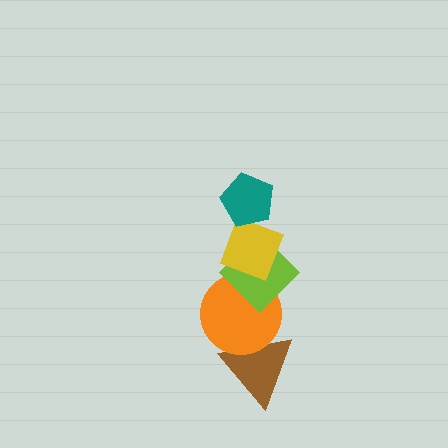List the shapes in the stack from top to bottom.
From top to bottom: the teal pentagon, the yellow diamond, the lime diamond, the orange circle, the brown triangle.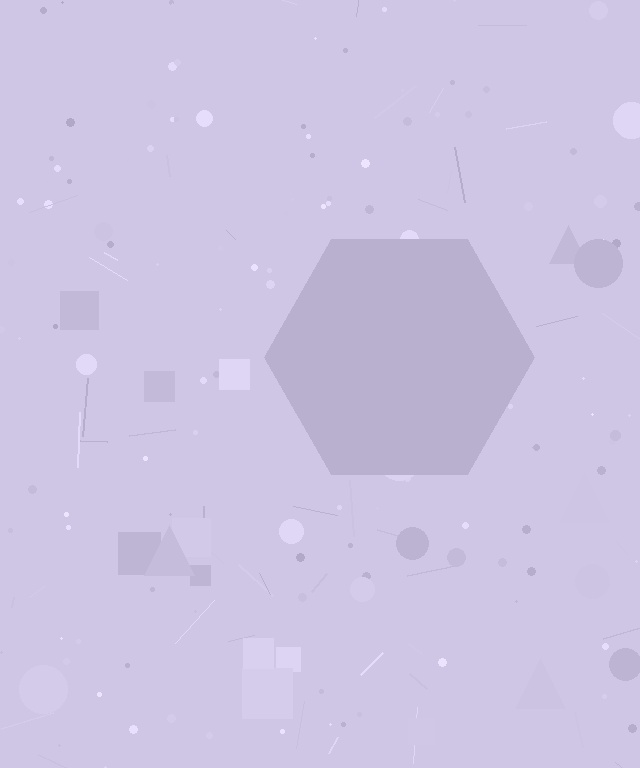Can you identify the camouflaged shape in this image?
The camouflaged shape is a hexagon.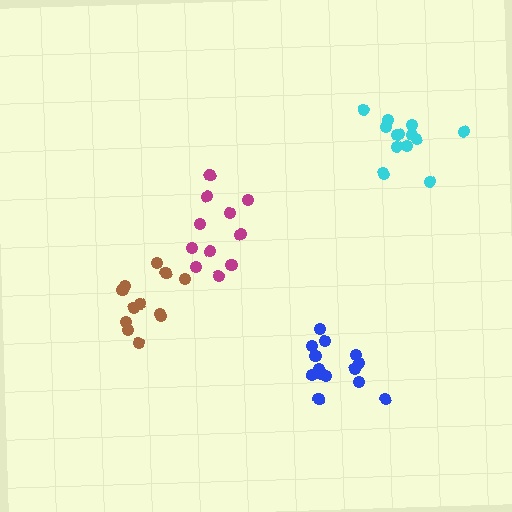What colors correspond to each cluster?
The clusters are colored: brown, magenta, cyan, blue.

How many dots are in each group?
Group 1: 12 dots, Group 2: 11 dots, Group 3: 13 dots, Group 4: 14 dots (50 total).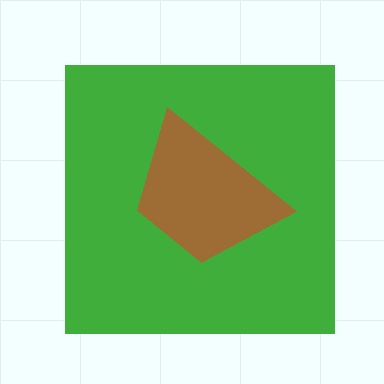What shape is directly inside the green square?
The brown trapezoid.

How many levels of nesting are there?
2.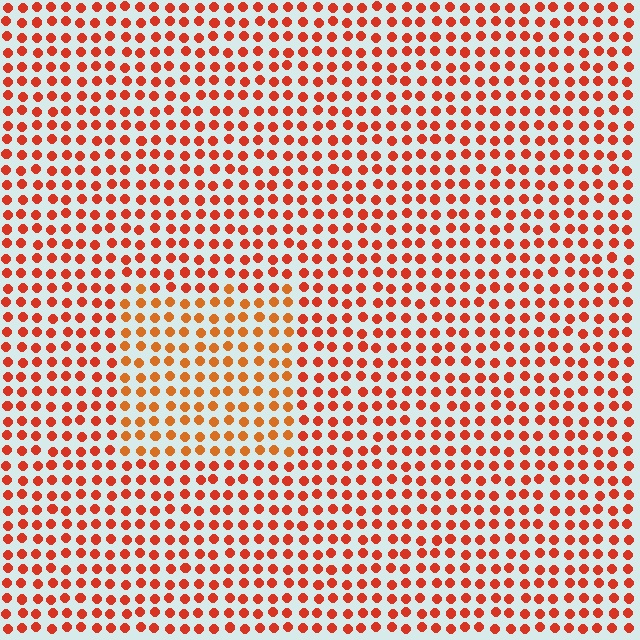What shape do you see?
I see a rectangle.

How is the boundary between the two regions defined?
The boundary is defined purely by a slight shift in hue (about 20 degrees). Spacing, size, and orientation are identical on both sides.